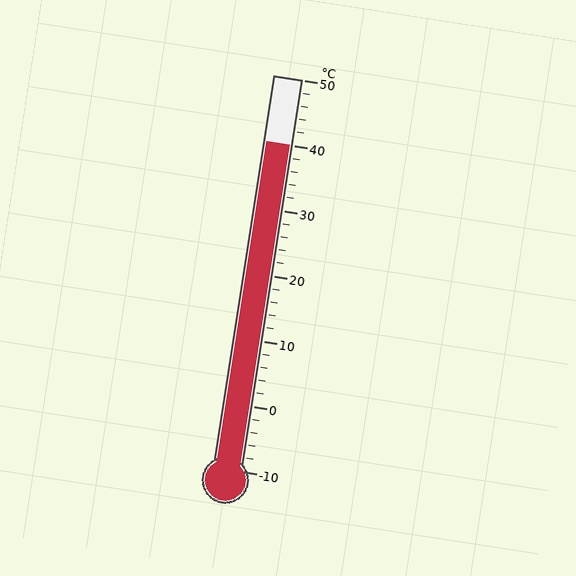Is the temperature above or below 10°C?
The temperature is above 10°C.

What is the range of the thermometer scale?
The thermometer scale ranges from -10°C to 50°C.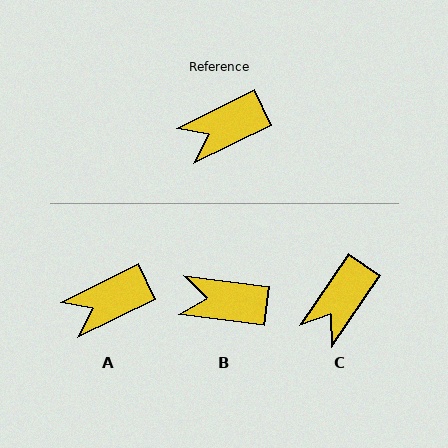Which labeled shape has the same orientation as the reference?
A.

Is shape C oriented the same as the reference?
No, it is off by about 30 degrees.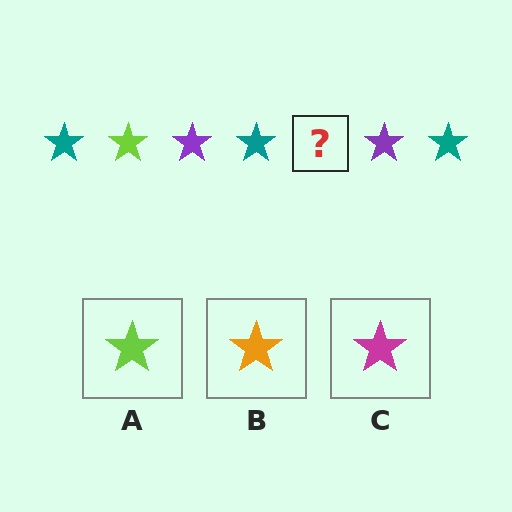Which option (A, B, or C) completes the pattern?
A.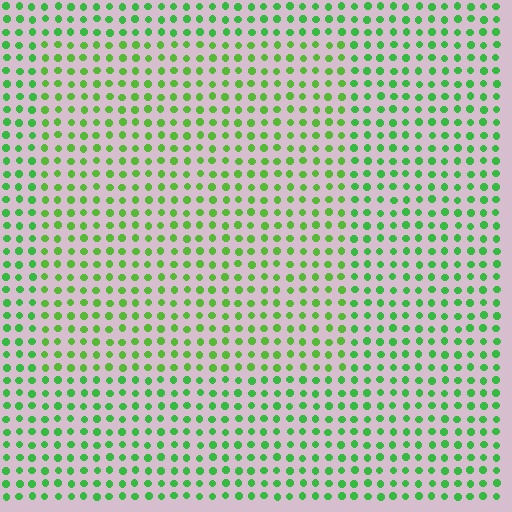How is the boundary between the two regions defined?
The boundary is defined purely by a slight shift in hue (about 19 degrees). Spacing, size, and orientation are identical on both sides.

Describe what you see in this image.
The image is filled with small green elements in a uniform arrangement. A rectangle-shaped region is visible where the elements are tinted to a slightly different hue, forming a subtle color boundary.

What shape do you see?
I see a rectangle.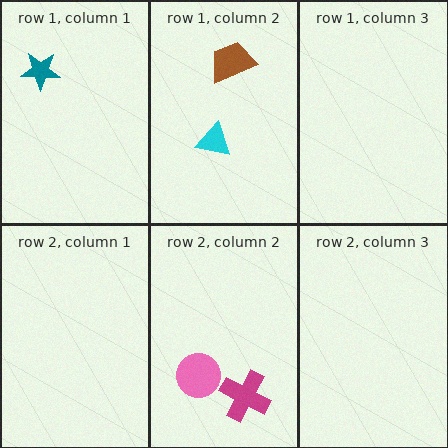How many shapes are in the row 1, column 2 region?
2.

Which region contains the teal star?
The row 1, column 1 region.